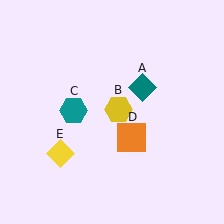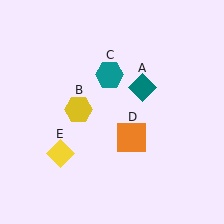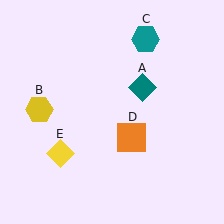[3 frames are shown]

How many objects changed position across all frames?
2 objects changed position: yellow hexagon (object B), teal hexagon (object C).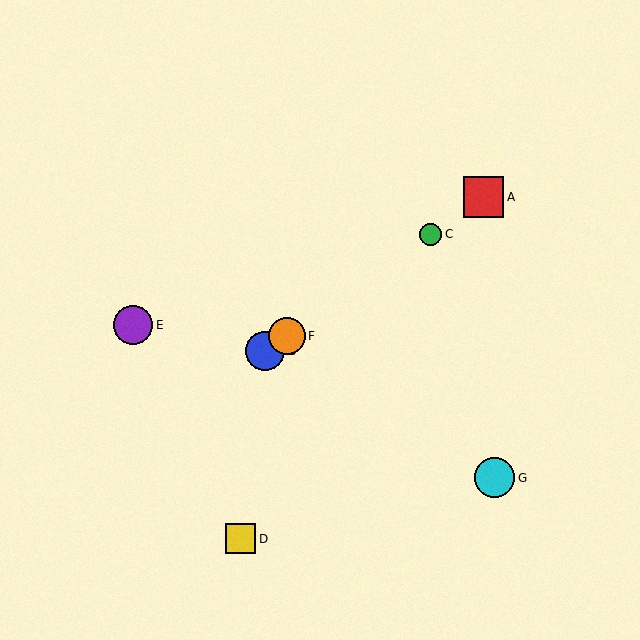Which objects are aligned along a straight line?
Objects A, B, C, F are aligned along a straight line.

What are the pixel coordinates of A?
Object A is at (483, 197).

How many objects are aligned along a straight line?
4 objects (A, B, C, F) are aligned along a straight line.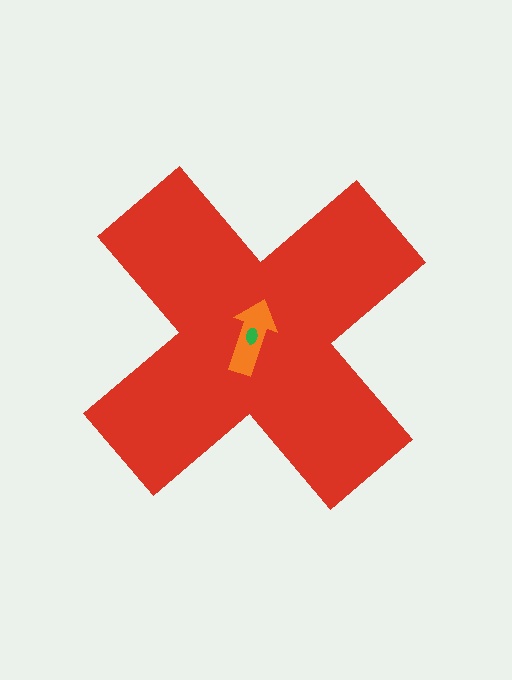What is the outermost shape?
The red cross.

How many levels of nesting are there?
3.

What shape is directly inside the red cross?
The orange arrow.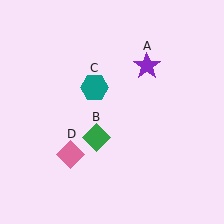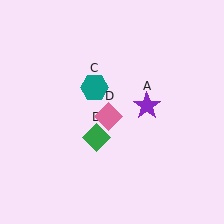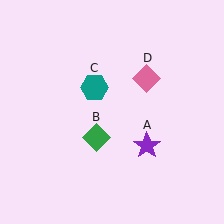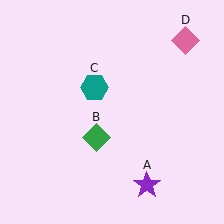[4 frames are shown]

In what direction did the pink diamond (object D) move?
The pink diamond (object D) moved up and to the right.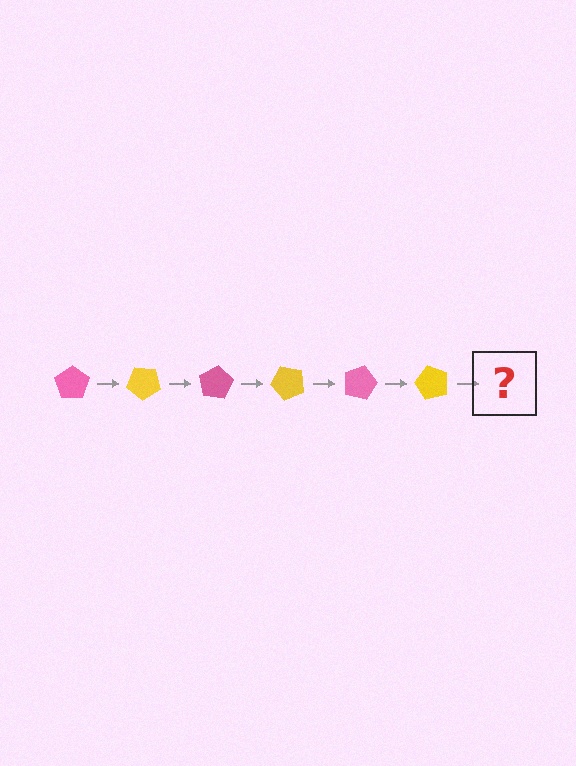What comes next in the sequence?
The next element should be a pink pentagon, rotated 240 degrees from the start.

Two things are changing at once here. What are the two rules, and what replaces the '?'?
The two rules are that it rotates 40 degrees each step and the color cycles through pink and yellow. The '?' should be a pink pentagon, rotated 240 degrees from the start.